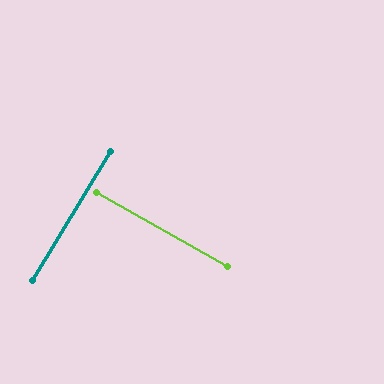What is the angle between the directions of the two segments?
Approximately 88 degrees.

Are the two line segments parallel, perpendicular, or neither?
Perpendicular — they meet at approximately 88°.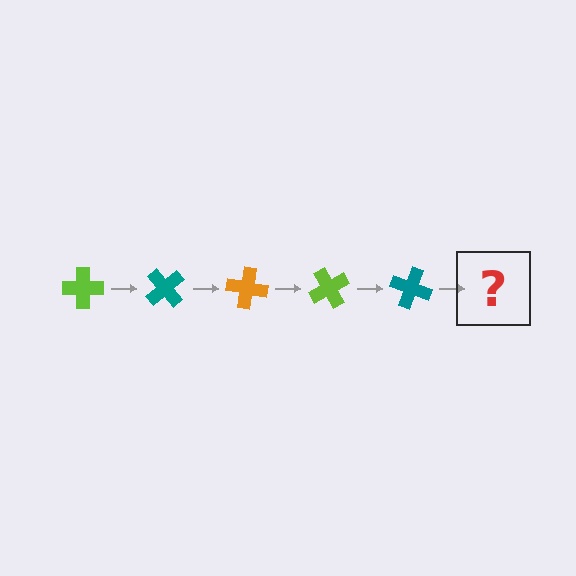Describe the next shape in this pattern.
It should be an orange cross, rotated 250 degrees from the start.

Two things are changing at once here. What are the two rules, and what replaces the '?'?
The two rules are that it rotates 50 degrees each step and the color cycles through lime, teal, and orange. The '?' should be an orange cross, rotated 250 degrees from the start.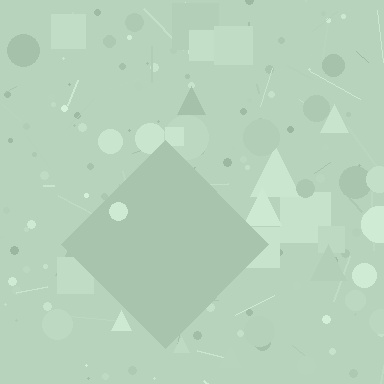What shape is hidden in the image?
A diamond is hidden in the image.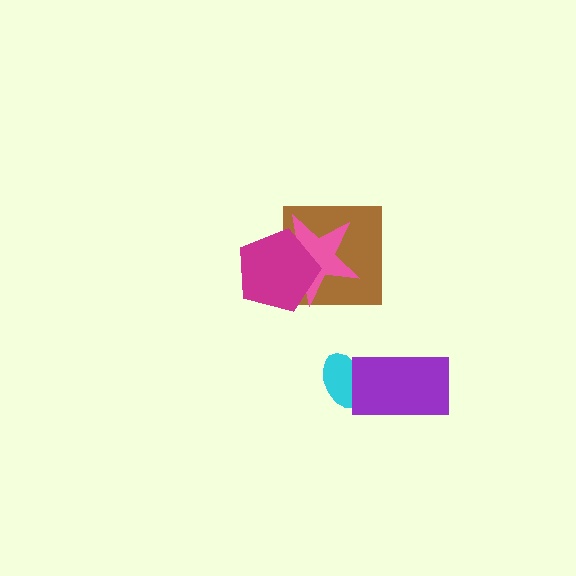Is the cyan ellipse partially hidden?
Yes, it is partially covered by another shape.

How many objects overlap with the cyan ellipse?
1 object overlaps with the cyan ellipse.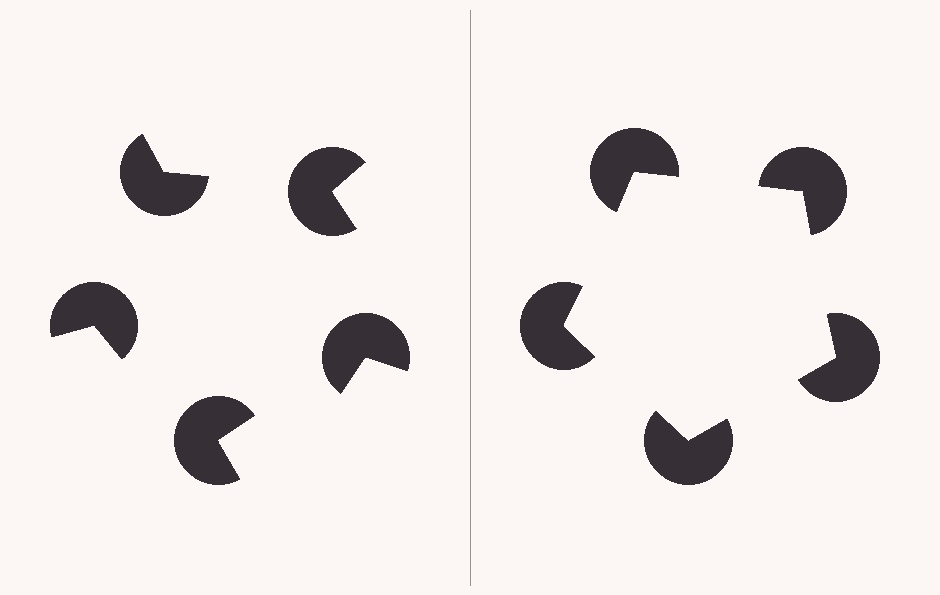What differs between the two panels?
The pac-man discs are positioned identically on both sides; only the wedge orientations differ. On the right they align to a pentagon; on the left they are misaligned.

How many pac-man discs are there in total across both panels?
10 — 5 on each side.